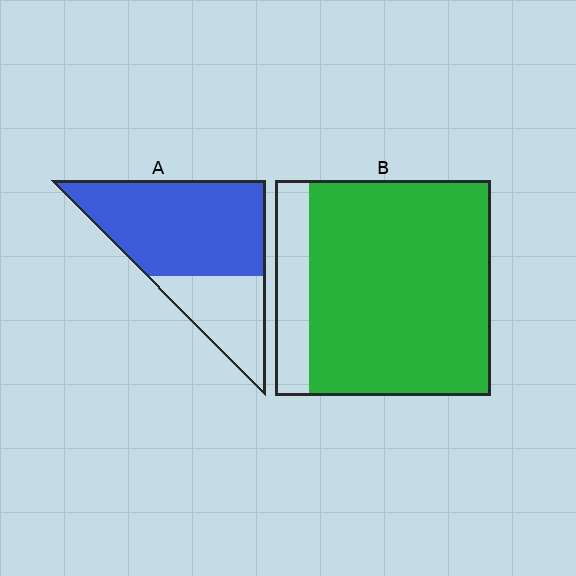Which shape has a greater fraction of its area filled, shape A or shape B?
Shape B.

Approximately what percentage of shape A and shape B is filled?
A is approximately 70% and B is approximately 85%.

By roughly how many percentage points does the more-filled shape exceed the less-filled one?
By roughly 15 percentage points (B over A).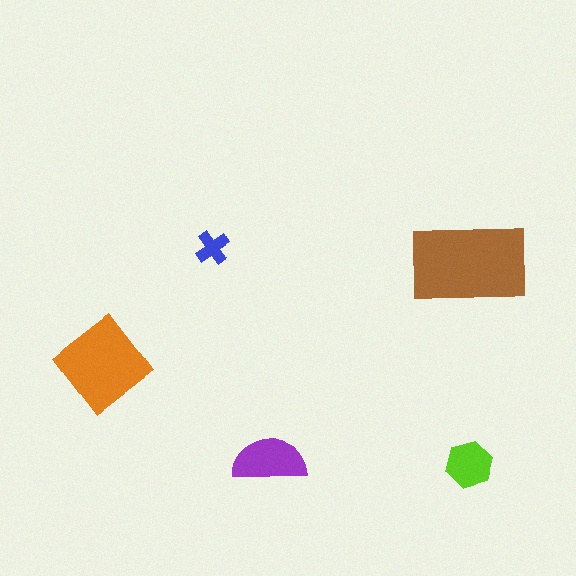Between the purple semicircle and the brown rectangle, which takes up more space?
The brown rectangle.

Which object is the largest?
The brown rectangle.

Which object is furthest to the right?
The brown rectangle is rightmost.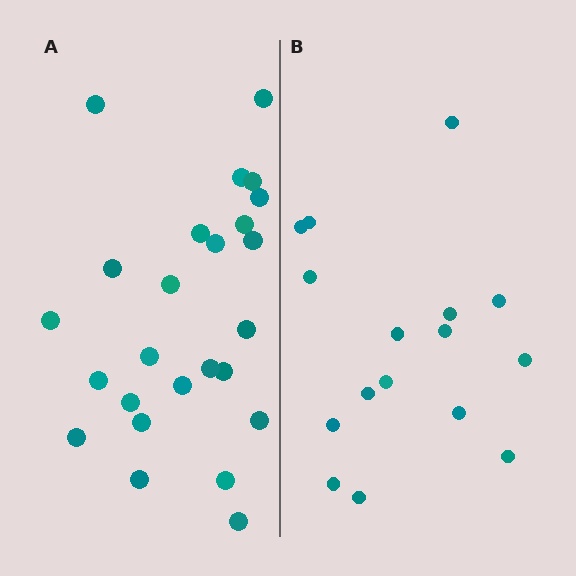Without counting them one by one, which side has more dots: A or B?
Region A (the left region) has more dots.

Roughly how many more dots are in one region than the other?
Region A has roughly 8 or so more dots than region B.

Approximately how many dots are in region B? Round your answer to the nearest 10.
About 20 dots. (The exact count is 16, which rounds to 20.)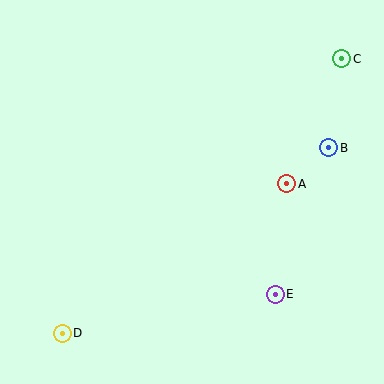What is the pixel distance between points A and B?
The distance between A and B is 56 pixels.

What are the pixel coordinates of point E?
Point E is at (275, 294).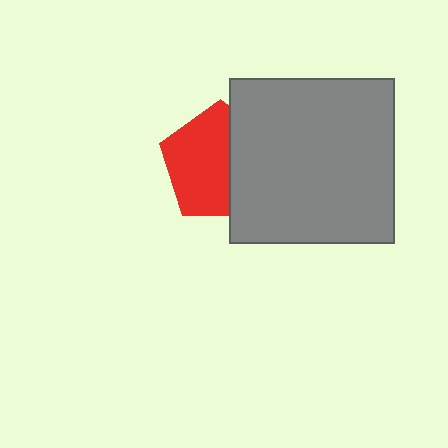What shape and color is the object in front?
The object in front is a gray square.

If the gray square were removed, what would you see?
You would see the complete red pentagon.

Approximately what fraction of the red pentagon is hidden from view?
Roughly 39% of the red pentagon is hidden behind the gray square.